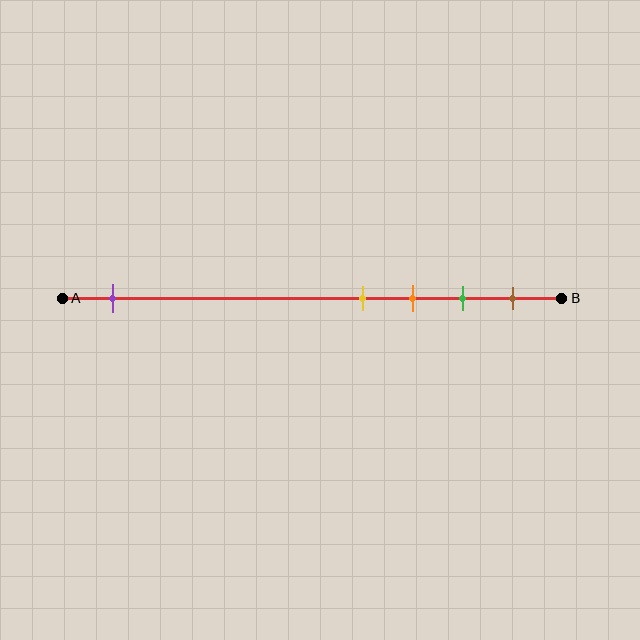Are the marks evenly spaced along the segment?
No, the marks are not evenly spaced.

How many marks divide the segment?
There are 5 marks dividing the segment.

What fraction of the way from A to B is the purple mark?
The purple mark is approximately 10% (0.1) of the way from A to B.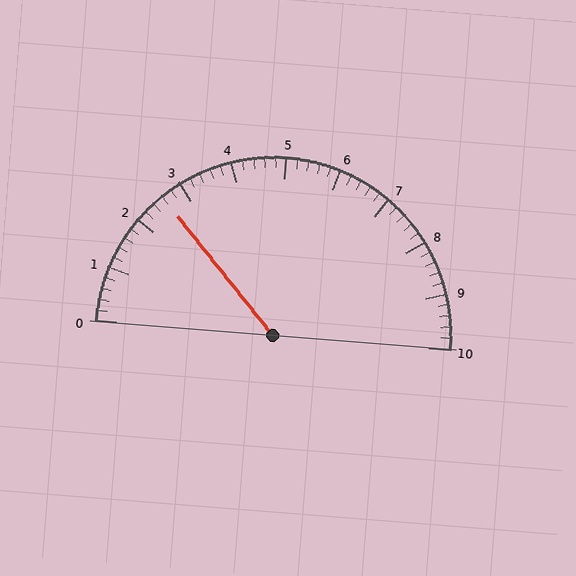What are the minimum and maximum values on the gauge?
The gauge ranges from 0 to 10.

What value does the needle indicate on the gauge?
The needle indicates approximately 2.6.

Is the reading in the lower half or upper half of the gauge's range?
The reading is in the lower half of the range (0 to 10).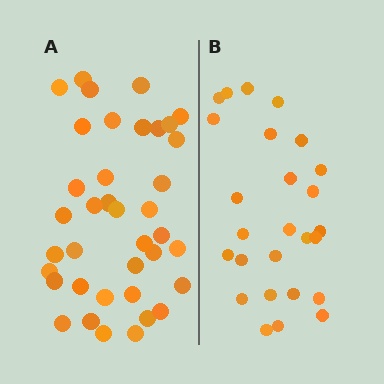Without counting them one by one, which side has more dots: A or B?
Region A (the left region) has more dots.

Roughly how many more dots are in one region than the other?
Region A has roughly 12 or so more dots than region B.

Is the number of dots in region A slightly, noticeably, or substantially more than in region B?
Region A has substantially more. The ratio is roughly 1.5 to 1.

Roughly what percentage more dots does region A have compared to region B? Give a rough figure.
About 45% more.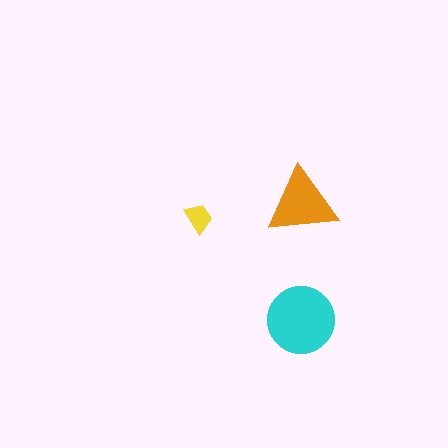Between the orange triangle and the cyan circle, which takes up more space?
The cyan circle.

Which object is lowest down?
The cyan circle is bottommost.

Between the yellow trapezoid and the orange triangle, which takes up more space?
The orange triangle.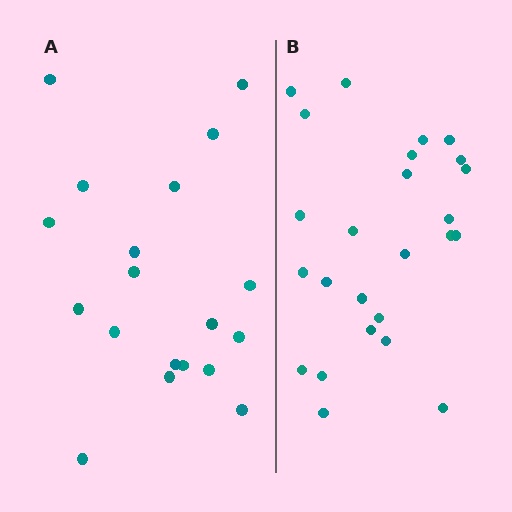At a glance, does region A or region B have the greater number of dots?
Region B (the right region) has more dots.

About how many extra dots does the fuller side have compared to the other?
Region B has about 6 more dots than region A.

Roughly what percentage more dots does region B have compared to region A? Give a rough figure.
About 30% more.